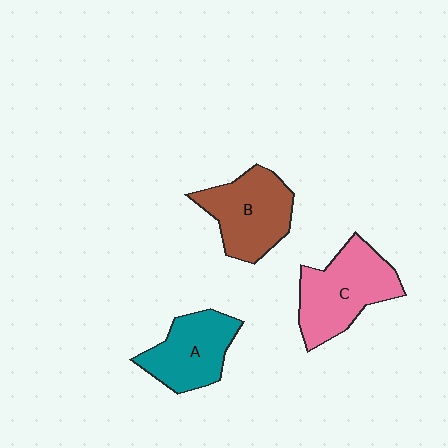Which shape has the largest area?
Shape C (pink).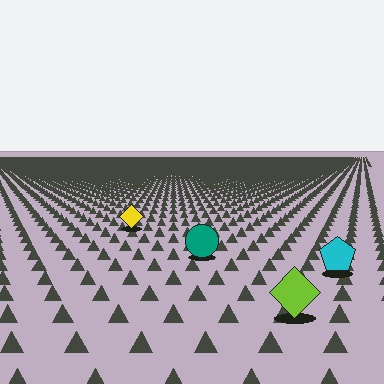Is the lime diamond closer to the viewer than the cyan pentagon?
Yes. The lime diamond is closer — you can tell from the texture gradient: the ground texture is coarser near it.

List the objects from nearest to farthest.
From nearest to farthest: the lime diamond, the cyan pentagon, the teal circle, the yellow diamond.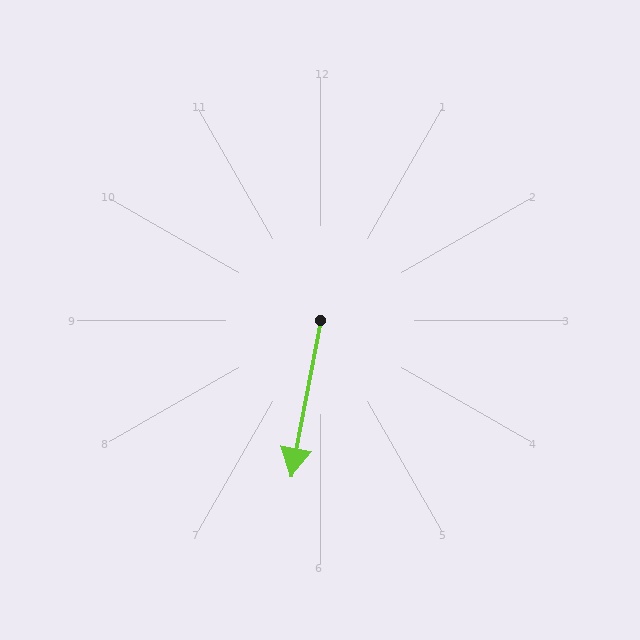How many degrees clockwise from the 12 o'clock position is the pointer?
Approximately 191 degrees.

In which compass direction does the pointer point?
South.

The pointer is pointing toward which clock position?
Roughly 6 o'clock.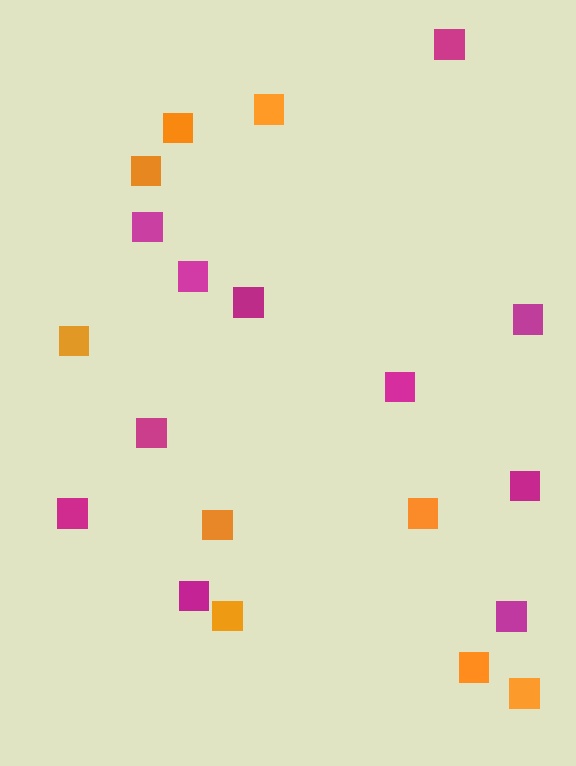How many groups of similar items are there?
There are 2 groups: one group of orange squares (9) and one group of magenta squares (11).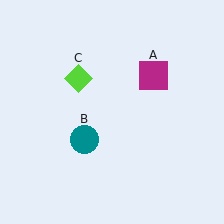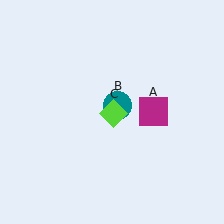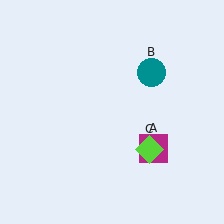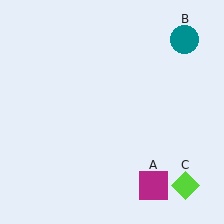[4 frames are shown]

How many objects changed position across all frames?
3 objects changed position: magenta square (object A), teal circle (object B), lime diamond (object C).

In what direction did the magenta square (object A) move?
The magenta square (object A) moved down.